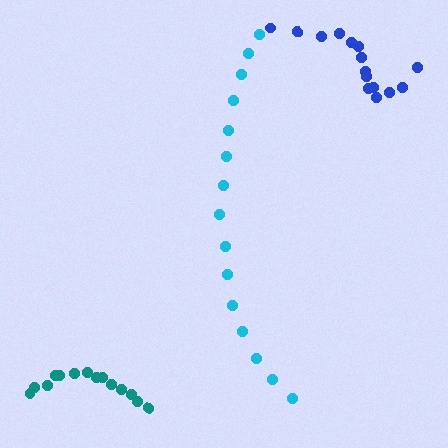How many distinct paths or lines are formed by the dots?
There are 3 distinct paths.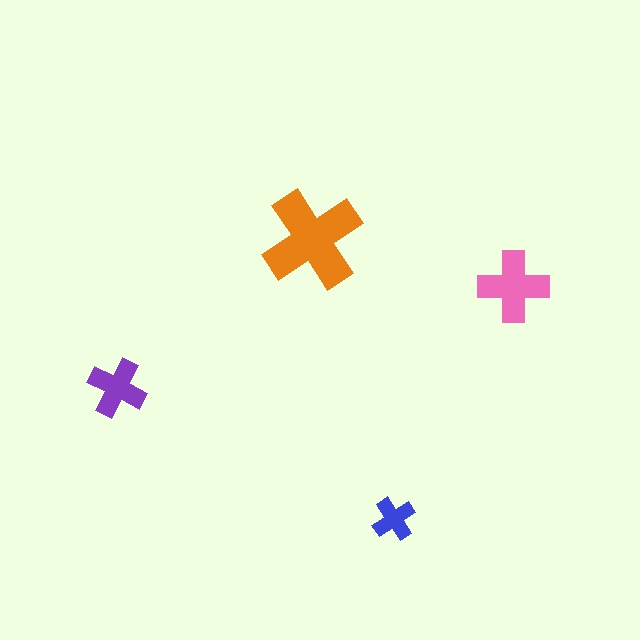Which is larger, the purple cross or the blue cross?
The purple one.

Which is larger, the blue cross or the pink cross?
The pink one.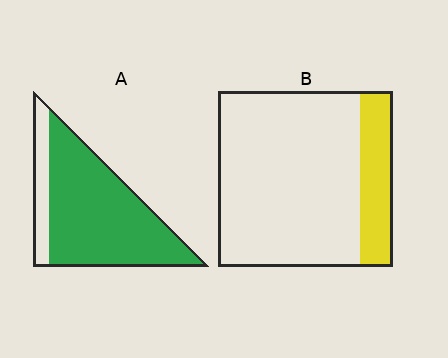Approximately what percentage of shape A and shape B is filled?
A is approximately 85% and B is approximately 20%.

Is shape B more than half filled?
No.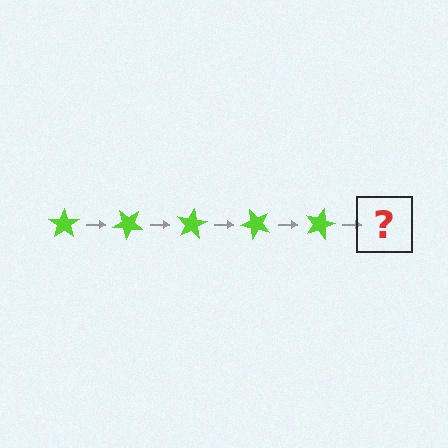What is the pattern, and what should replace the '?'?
The pattern is that the star rotates 40 degrees each step. The '?' should be a lime star rotated 200 degrees.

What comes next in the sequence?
The next element should be a lime star rotated 200 degrees.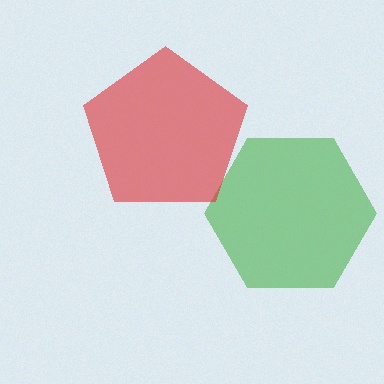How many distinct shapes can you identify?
There are 2 distinct shapes: a green hexagon, a red pentagon.